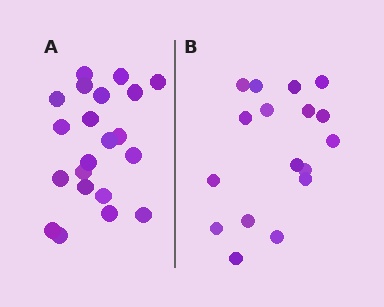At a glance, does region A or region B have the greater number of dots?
Region A (the left region) has more dots.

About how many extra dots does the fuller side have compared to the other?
Region A has about 4 more dots than region B.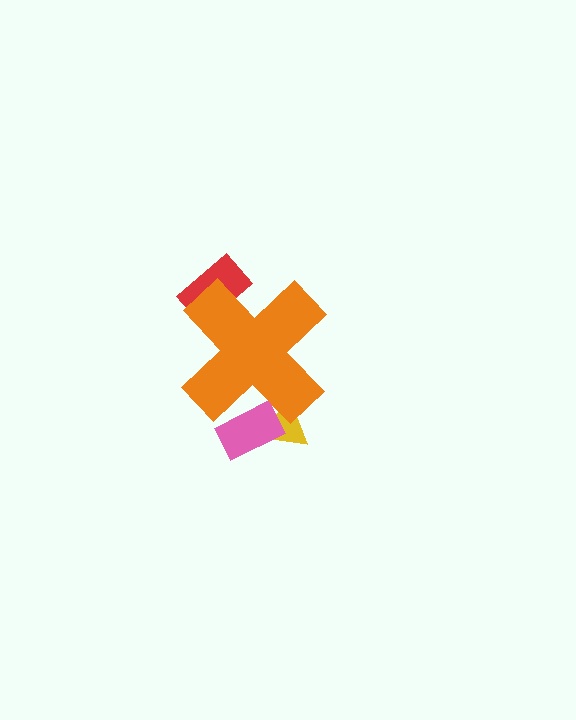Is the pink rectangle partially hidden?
Yes, the pink rectangle is partially hidden behind the orange cross.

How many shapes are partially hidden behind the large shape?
3 shapes are partially hidden.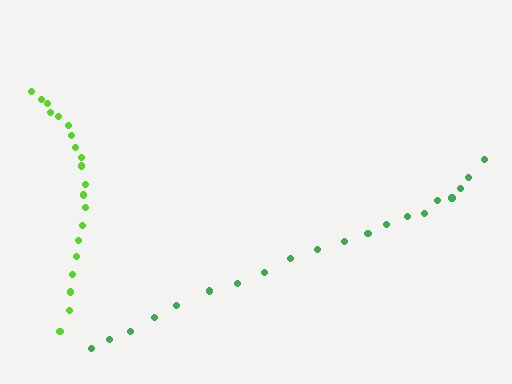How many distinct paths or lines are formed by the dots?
There are 2 distinct paths.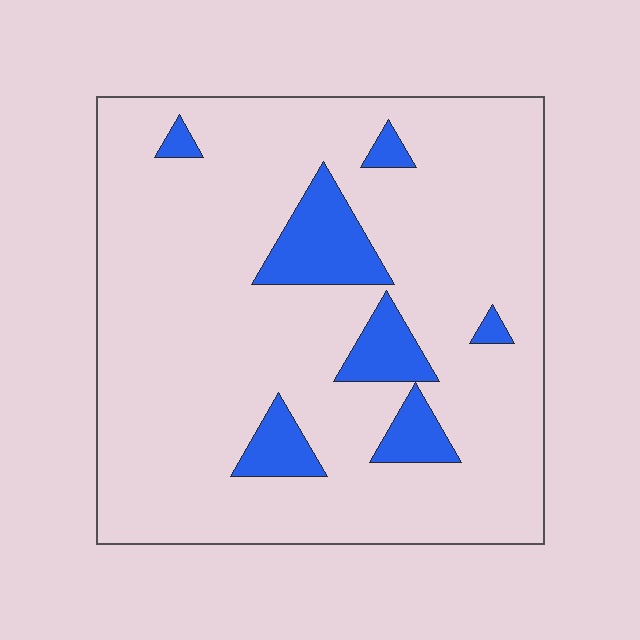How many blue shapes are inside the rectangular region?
7.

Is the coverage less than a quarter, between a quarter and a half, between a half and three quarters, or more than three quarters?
Less than a quarter.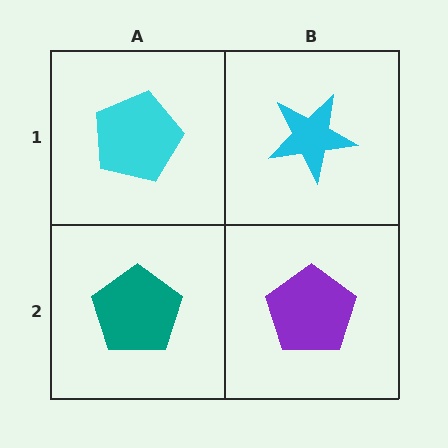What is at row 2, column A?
A teal pentagon.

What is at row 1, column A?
A cyan pentagon.